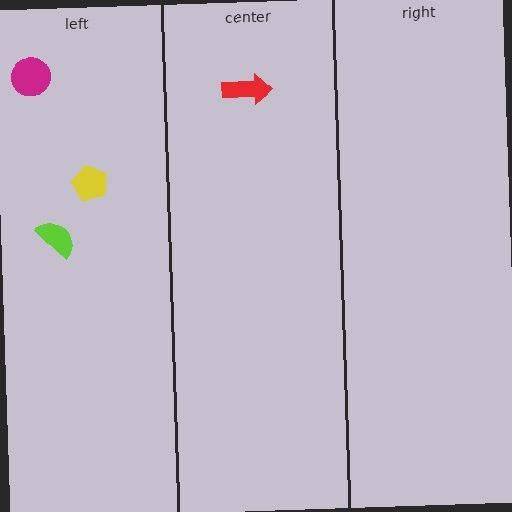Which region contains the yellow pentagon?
The left region.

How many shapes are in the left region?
3.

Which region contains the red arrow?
The center region.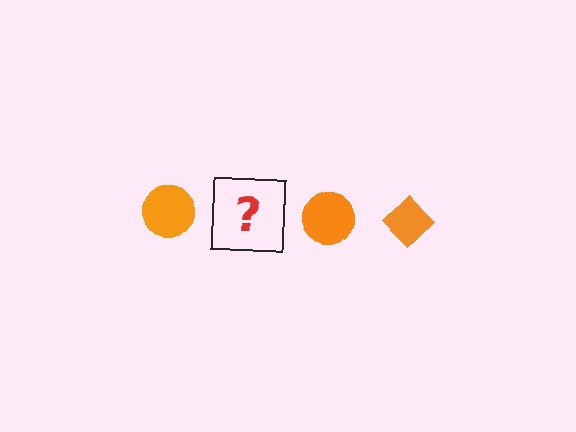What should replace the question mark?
The question mark should be replaced with an orange diamond.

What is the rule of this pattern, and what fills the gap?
The rule is that the pattern cycles through circle, diamond shapes in orange. The gap should be filled with an orange diamond.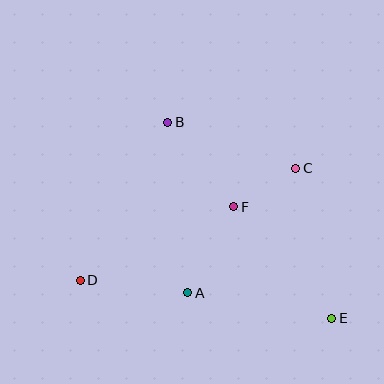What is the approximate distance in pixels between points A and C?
The distance between A and C is approximately 165 pixels.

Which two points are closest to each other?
Points C and F are closest to each other.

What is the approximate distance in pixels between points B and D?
The distance between B and D is approximately 181 pixels.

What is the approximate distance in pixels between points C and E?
The distance between C and E is approximately 154 pixels.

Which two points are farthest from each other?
Points B and E are farthest from each other.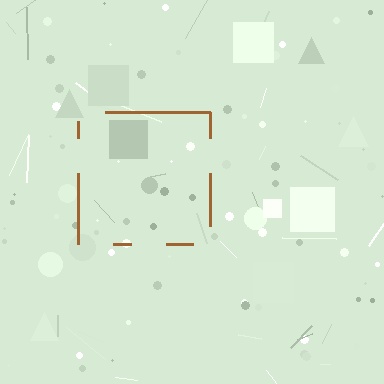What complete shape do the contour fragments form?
The contour fragments form a square.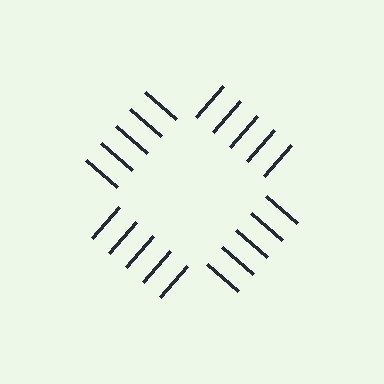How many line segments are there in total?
20 — 5 along each of the 4 edges.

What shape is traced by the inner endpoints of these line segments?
An illusory square — the line segments terminate on its edges but no continuous stroke is drawn.